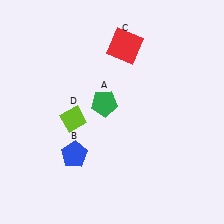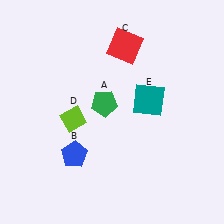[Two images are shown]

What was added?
A teal square (E) was added in Image 2.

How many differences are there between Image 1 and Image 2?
There is 1 difference between the two images.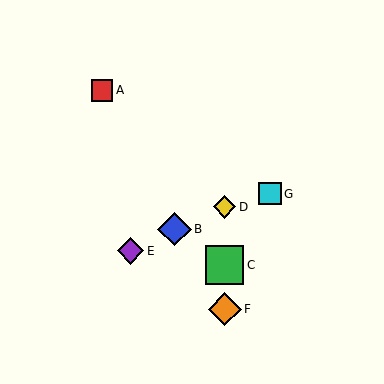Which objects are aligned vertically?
Objects C, D, F are aligned vertically.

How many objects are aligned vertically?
3 objects (C, D, F) are aligned vertically.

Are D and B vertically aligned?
No, D is at x≈225 and B is at x≈174.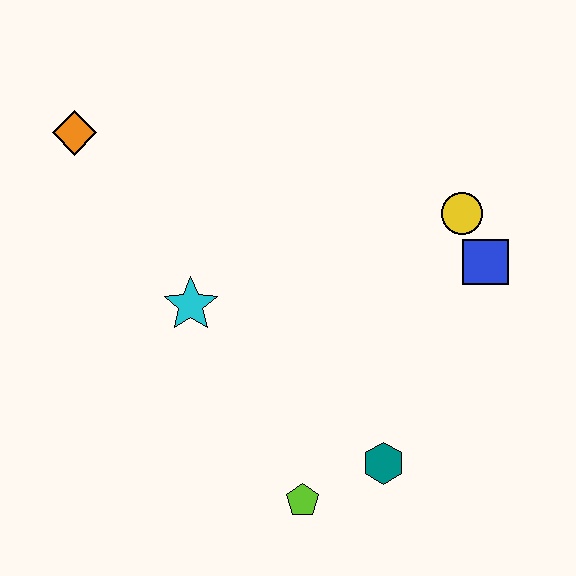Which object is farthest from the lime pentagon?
The orange diamond is farthest from the lime pentagon.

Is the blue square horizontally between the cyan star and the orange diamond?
No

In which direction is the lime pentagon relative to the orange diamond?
The lime pentagon is below the orange diamond.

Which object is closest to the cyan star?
The orange diamond is closest to the cyan star.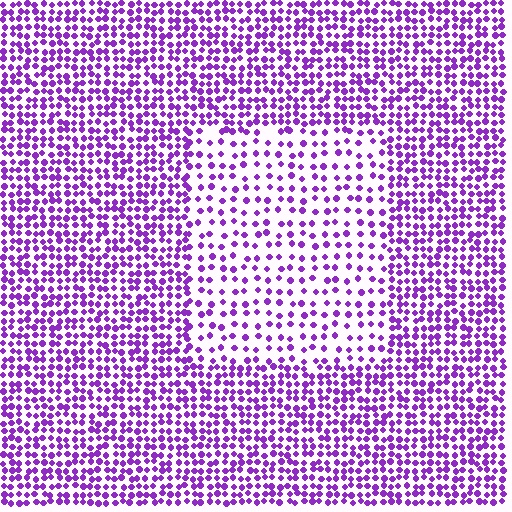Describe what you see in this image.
The image contains small purple elements arranged at two different densities. A rectangle-shaped region is visible where the elements are less densely packed than the surrounding area.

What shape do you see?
I see a rectangle.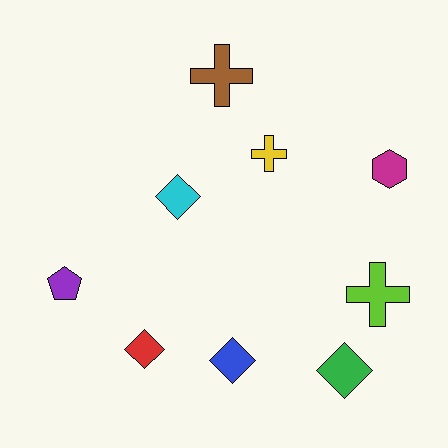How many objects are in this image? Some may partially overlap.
There are 9 objects.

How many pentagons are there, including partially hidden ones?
There is 1 pentagon.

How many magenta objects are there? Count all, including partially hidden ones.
There is 1 magenta object.